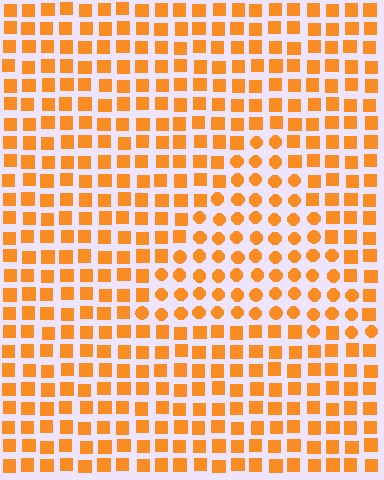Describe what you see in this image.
The image is filled with small orange elements arranged in a uniform grid. A triangle-shaped region contains circles, while the surrounding area contains squares. The boundary is defined purely by the change in element shape.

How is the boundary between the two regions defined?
The boundary is defined by a change in element shape: circles inside vs. squares outside. All elements share the same color and spacing.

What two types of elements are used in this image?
The image uses circles inside the triangle region and squares outside it.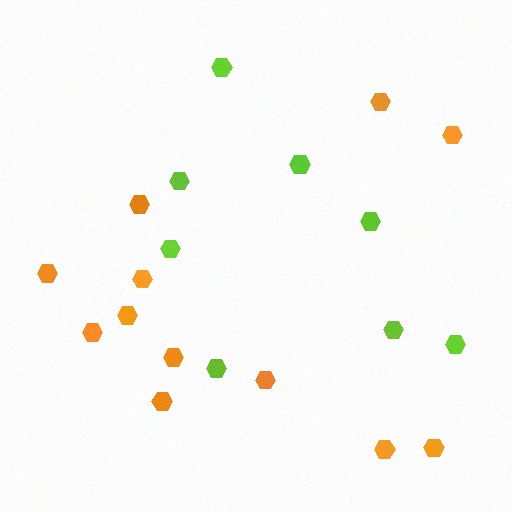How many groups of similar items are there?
There are 2 groups: one group of lime hexagons (8) and one group of orange hexagons (12).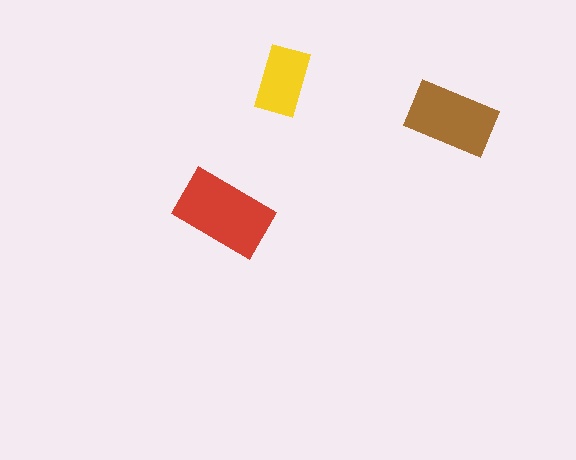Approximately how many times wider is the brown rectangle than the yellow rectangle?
About 1.5 times wider.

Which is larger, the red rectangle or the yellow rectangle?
The red one.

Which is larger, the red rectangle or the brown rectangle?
The red one.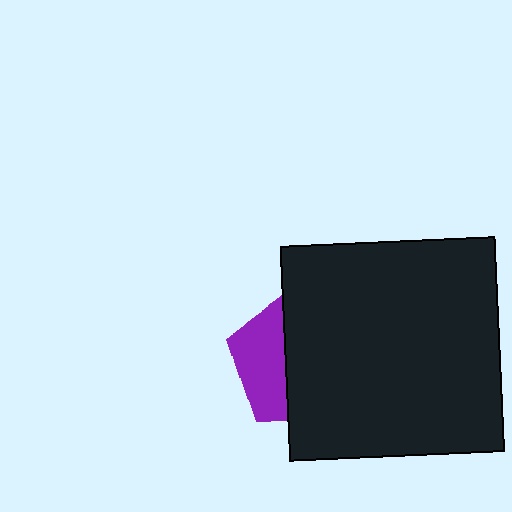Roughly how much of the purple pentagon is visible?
A small part of it is visible (roughly 36%).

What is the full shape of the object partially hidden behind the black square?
The partially hidden object is a purple pentagon.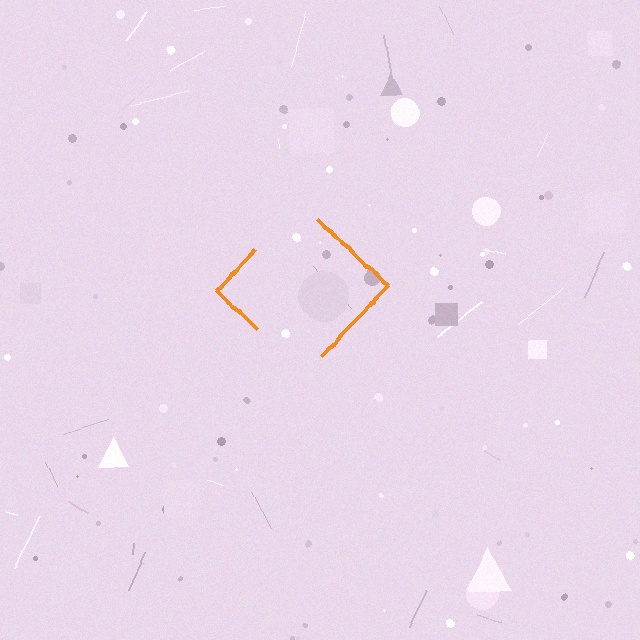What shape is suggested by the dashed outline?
The dashed outline suggests a diamond.